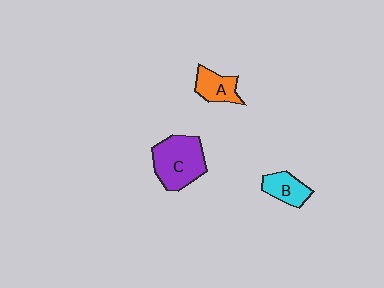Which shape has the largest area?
Shape C (purple).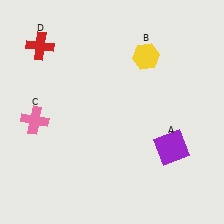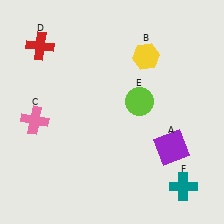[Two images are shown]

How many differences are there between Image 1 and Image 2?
There are 2 differences between the two images.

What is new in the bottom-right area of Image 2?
A teal cross (F) was added in the bottom-right area of Image 2.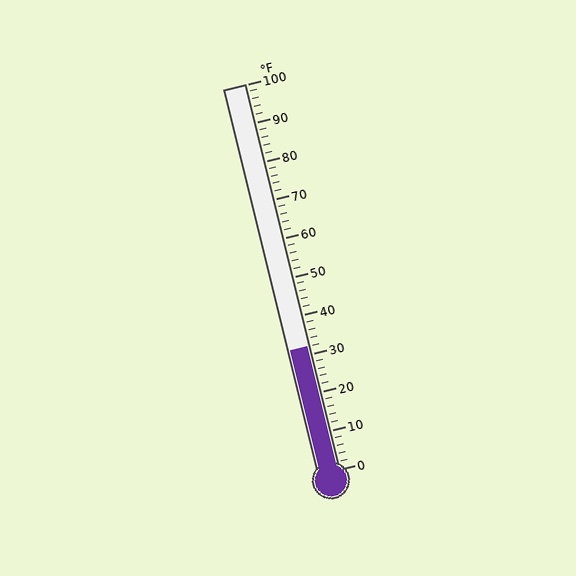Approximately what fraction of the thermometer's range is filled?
The thermometer is filled to approximately 30% of its range.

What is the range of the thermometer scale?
The thermometer scale ranges from 0°F to 100°F.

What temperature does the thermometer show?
The thermometer shows approximately 32°F.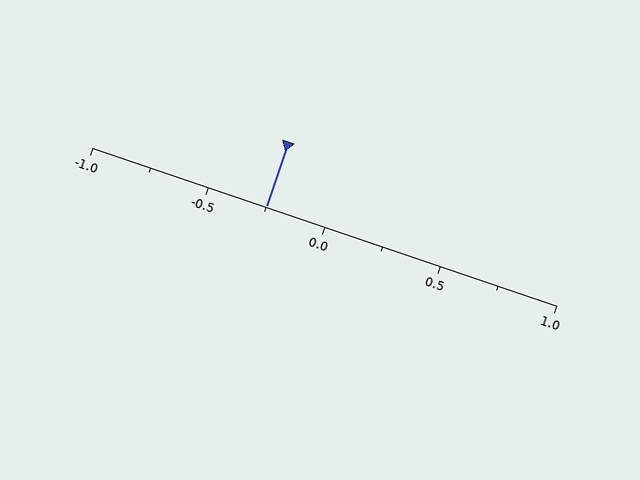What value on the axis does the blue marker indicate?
The marker indicates approximately -0.25.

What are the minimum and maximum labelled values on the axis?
The axis runs from -1.0 to 1.0.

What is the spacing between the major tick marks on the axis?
The major ticks are spaced 0.5 apart.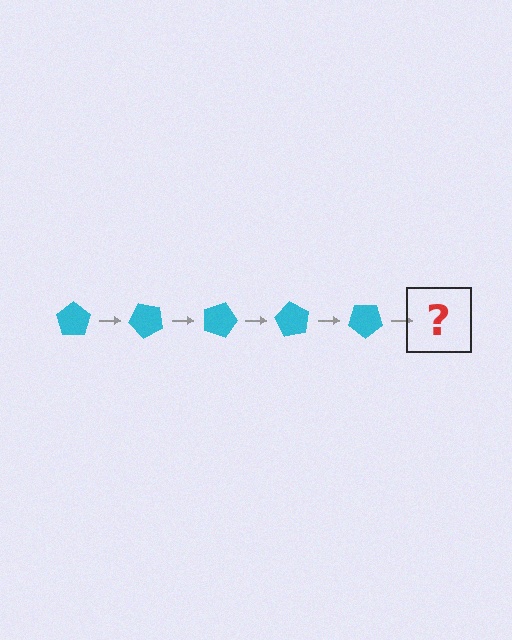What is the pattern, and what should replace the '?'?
The pattern is that the pentagon rotates 45 degrees each step. The '?' should be a cyan pentagon rotated 225 degrees.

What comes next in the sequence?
The next element should be a cyan pentagon rotated 225 degrees.